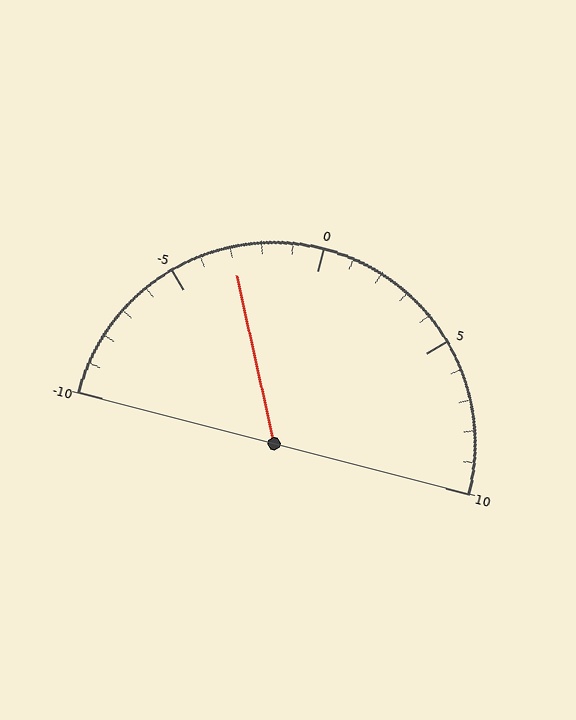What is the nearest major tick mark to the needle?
The nearest major tick mark is -5.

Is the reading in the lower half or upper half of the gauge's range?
The reading is in the lower half of the range (-10 to 10).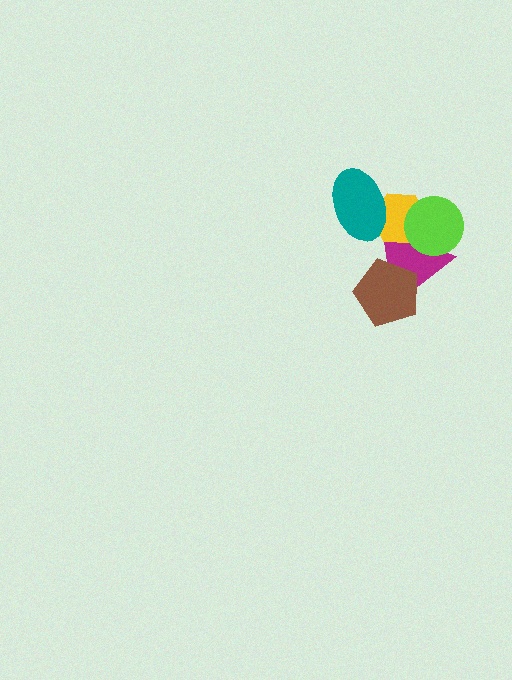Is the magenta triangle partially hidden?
Yes, it is partially covered by another shape.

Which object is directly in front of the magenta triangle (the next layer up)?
The brown pentagon is directly in front of the magenta triangle.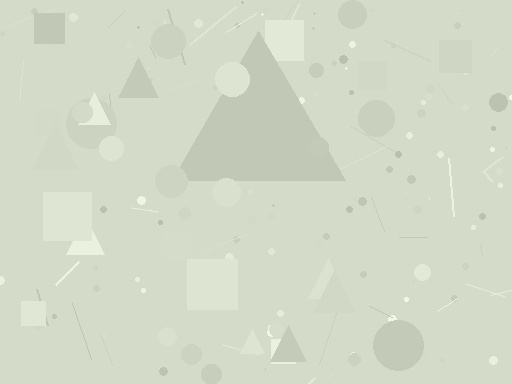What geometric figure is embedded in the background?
A triangle is embedded in the background.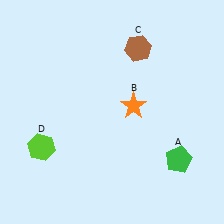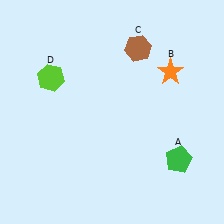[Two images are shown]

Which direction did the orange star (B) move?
The orange star (B) moved right.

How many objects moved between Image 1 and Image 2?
2 objects moved between the two images.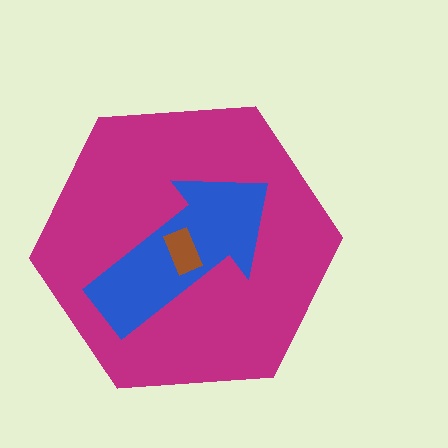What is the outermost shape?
The magenta hexagon.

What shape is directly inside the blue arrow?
The brown rectangle.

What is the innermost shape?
The brown rectangle.